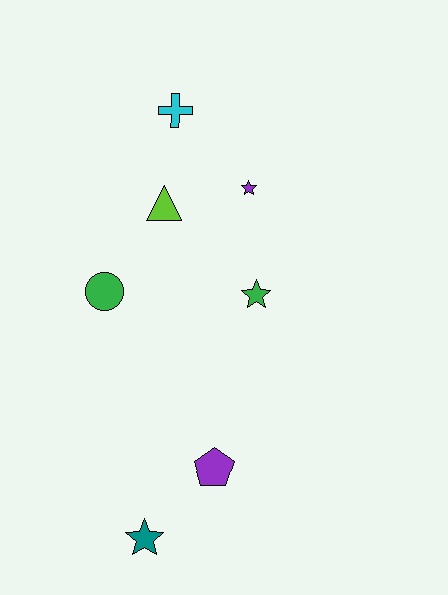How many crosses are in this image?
There is 1 cross.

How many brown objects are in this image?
There are no brown objects.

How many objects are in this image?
There are 7 objects.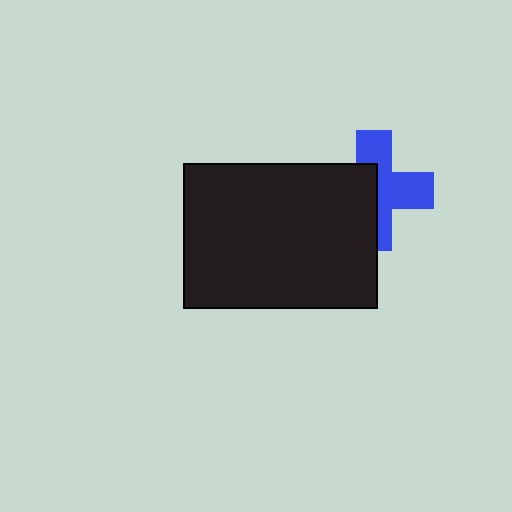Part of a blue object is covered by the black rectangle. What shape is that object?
It is a cross.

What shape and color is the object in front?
The object in front is a black rectangle.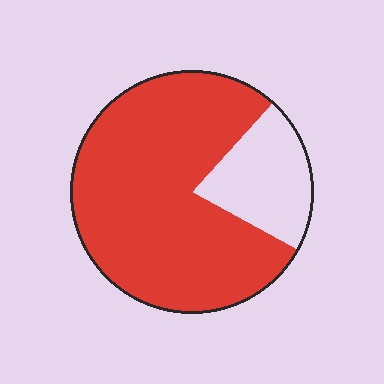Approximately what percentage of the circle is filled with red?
Approximately 80%.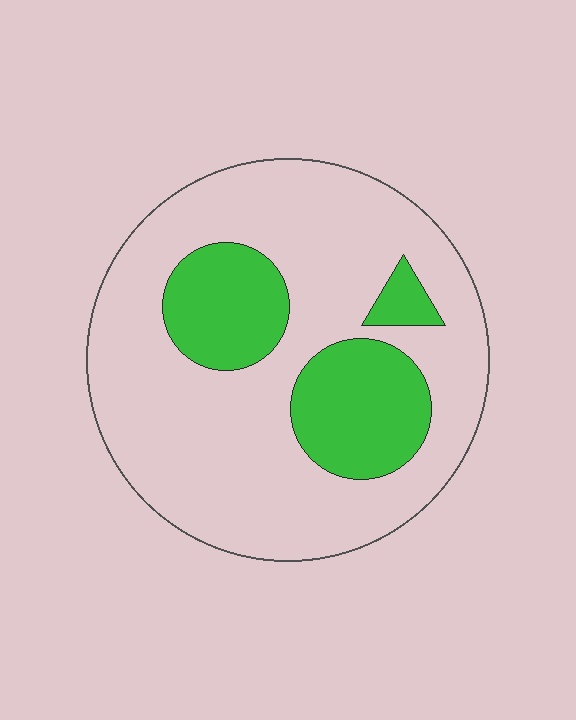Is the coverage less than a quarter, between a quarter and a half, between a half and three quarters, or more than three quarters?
Less than a quarter.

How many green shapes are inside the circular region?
3.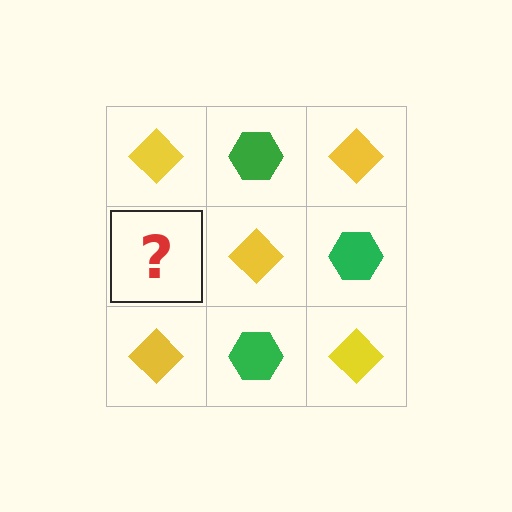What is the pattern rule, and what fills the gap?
The rule is that it alternates yellow diamond and green hexagon in a checkerboard pattern. The gap should be filled with a green hexagon.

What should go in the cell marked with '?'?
The missing cell should contain a green hexagon.